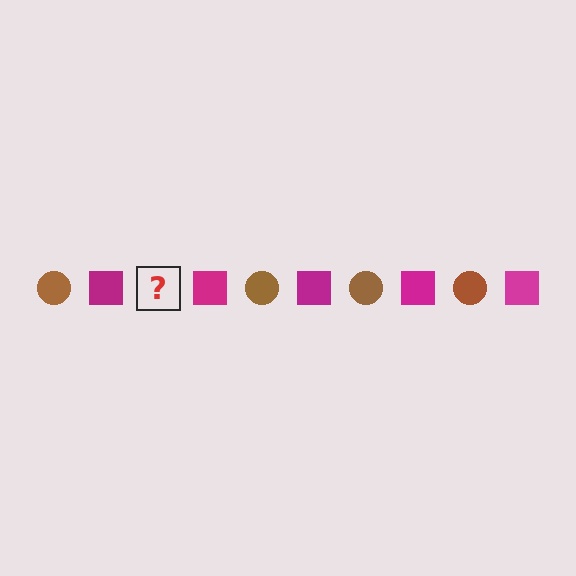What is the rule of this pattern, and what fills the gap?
The rule is that the pattern alternates between brown circle and magenta square. The gap should be filled with a brown circle.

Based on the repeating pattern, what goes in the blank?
The blank should be a brown circle.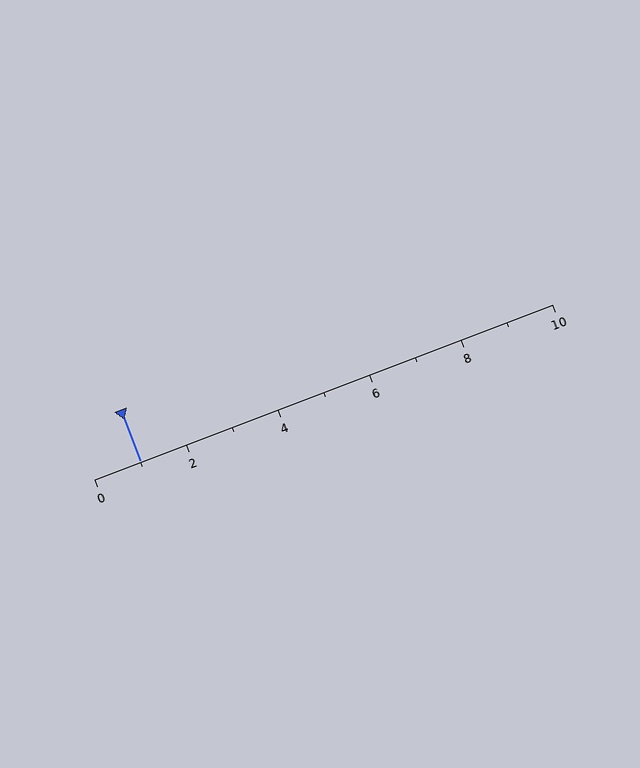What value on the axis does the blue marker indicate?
The marker indicates approximately 1.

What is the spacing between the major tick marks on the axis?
The major ticks are spaced 2 apart.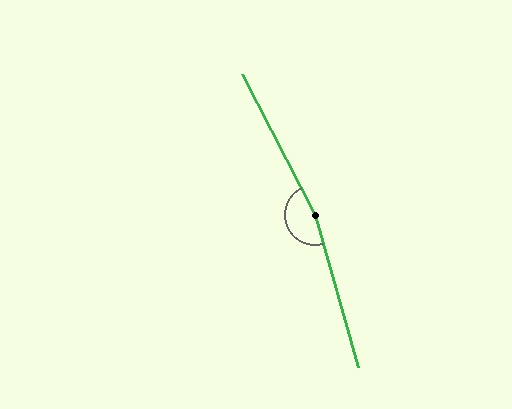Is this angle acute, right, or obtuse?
It is obtuse.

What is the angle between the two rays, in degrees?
Approximately 169 degrees.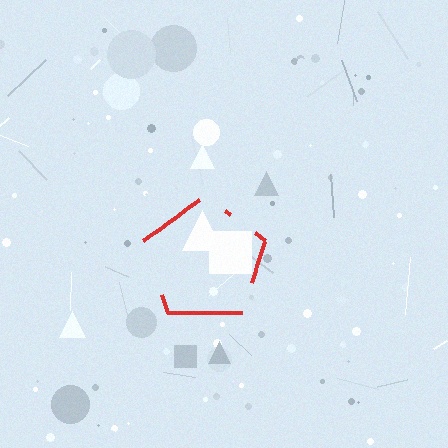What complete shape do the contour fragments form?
The contour fragments form a pentagon.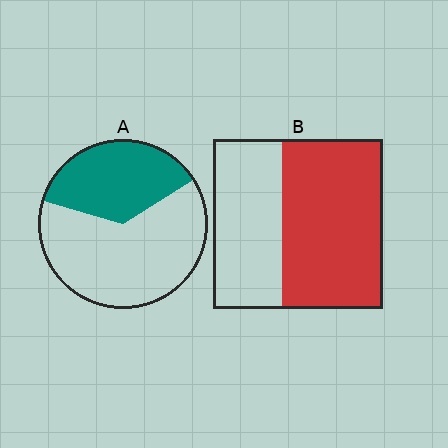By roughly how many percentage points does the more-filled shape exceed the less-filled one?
By roughly 25 percentage points (B over A).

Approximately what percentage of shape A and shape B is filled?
A is approximately 35% and B is approximately 60%.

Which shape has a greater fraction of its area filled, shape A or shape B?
Shape B.